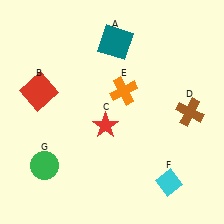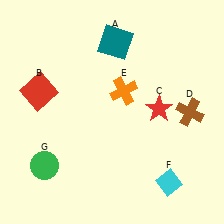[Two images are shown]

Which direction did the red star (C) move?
The red star (C) moved right.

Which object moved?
The red star (C) moved right.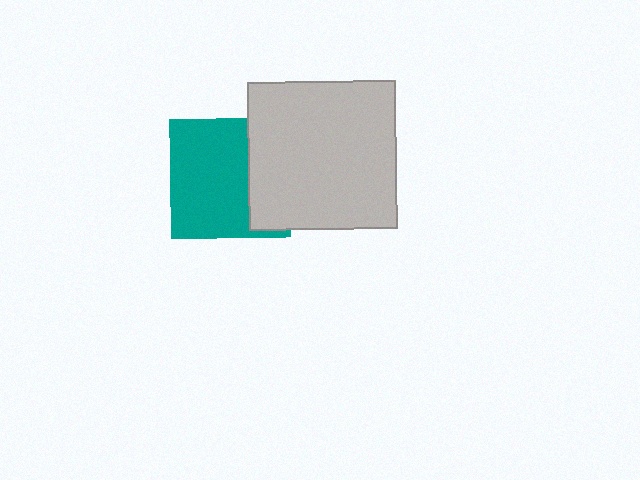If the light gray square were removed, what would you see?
You would see the complete teal square.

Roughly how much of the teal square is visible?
Most of it is visible (roughly 67%).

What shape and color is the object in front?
The object in front is a light gray square.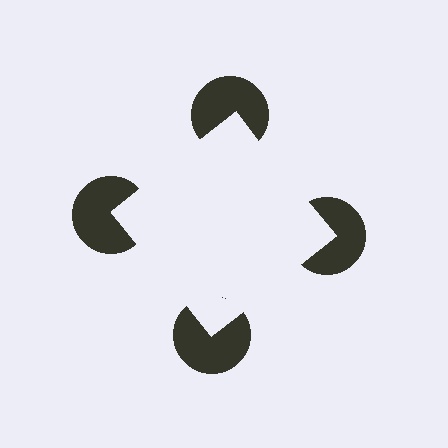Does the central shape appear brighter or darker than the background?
It typically appears slightly brighter than the background, even though no actual brightness change is drawn.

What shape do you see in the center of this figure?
An illusory square — its edges are inferred from the aligned wedge cuts in the pac-man discs, not physically drawn.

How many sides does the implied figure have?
4 sides.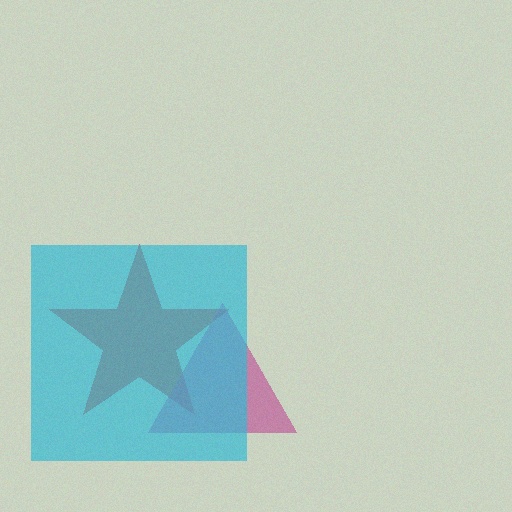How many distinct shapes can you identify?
There are 3 distinct shapes: a red star, a magenta triangle, a cyan square.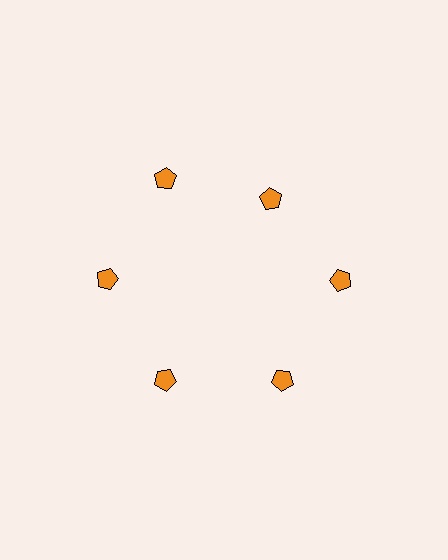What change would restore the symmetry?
The symmetry would be restored by moving it outward, back onto the ring so that all 6 pentagons sit at equal angles and equal distance from the center.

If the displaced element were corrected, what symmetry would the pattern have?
It would have 6-fold rotational symmetry — the pattern would map onto itself every 60 degrees.